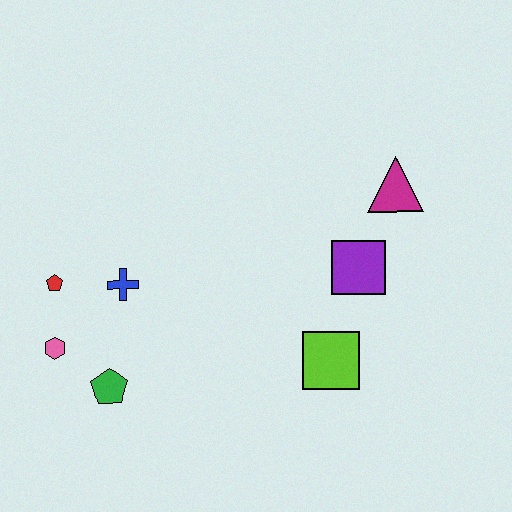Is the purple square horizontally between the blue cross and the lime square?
No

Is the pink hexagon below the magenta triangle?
Yes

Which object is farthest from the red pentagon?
The magenta triangle is farthest from the red pentagon.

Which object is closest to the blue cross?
The red pentagon is closest to the blue cross.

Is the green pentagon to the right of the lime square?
No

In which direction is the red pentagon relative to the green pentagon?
The red pentagon is above the green pentagon.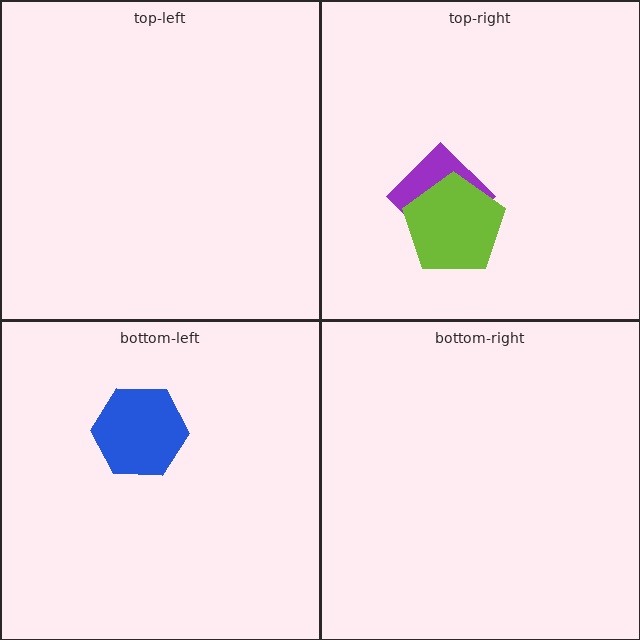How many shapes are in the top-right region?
2.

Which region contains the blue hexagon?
The bottom-left region.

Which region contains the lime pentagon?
The top-right region.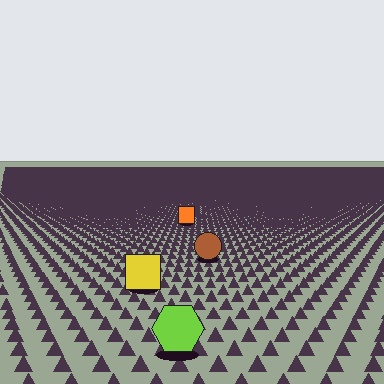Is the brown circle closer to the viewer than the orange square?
Yes. The brown circle is closer — you can tell from the texture gradient: the ground texture is coarser near it.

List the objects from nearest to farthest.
From nearest to farthest: the lime hexagon, the yellow square, the brown circle, the orange square.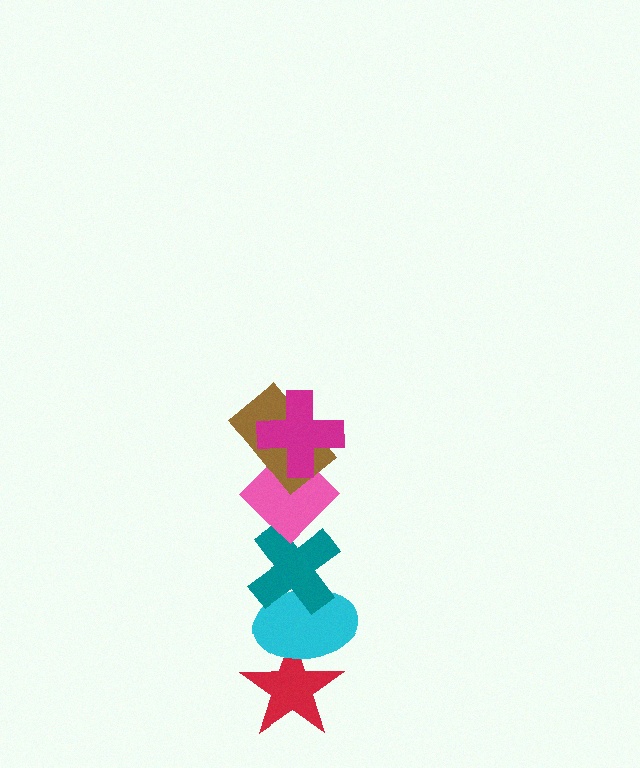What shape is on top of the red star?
The cyan ellipse is on top of the red star.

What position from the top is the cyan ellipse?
The cyan ellipse is 5th from the top.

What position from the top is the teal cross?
The teal cross is 4th from the top.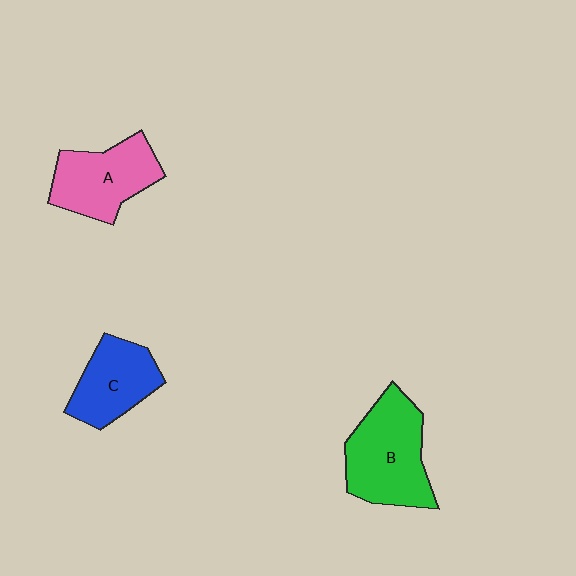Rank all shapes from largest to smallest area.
From largest to smallest: B (green), A (pink), C (blue).